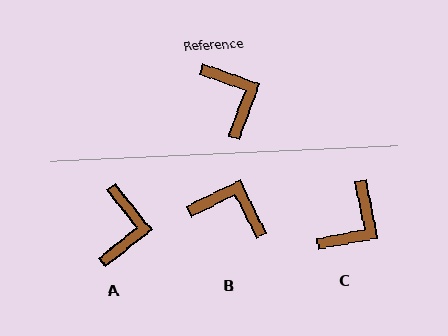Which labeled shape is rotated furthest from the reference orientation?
C, about 59 degrees away.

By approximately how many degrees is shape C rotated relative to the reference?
Approximately 59 degrees clockwise.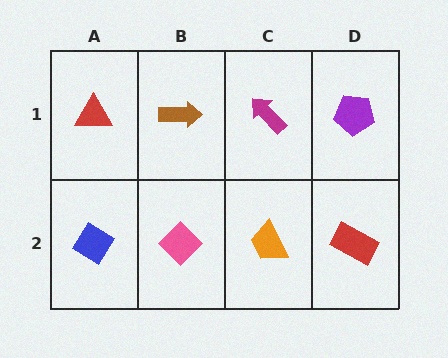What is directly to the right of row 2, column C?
A red rectangle.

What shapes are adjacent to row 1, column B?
A pink diamond (row 2, column B), a red triangle (row 1, column A), a magenta arrow (row 1, column C).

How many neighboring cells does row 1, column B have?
3.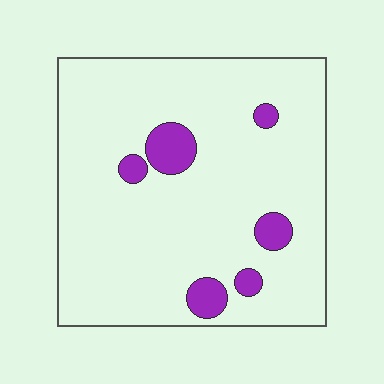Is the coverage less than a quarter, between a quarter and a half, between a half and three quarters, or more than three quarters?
Less than a quarter.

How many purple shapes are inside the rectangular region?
6.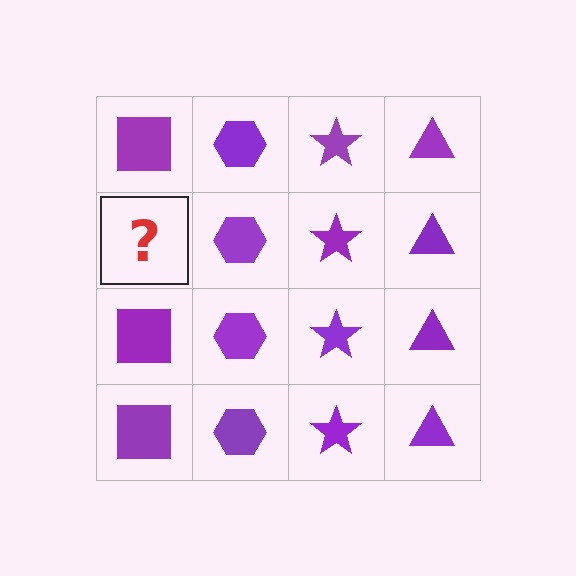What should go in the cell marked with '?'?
The missing cell should contain a purple square.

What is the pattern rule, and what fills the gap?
The rule is that each column has a consistent shape. The gap should be filled with a purple square.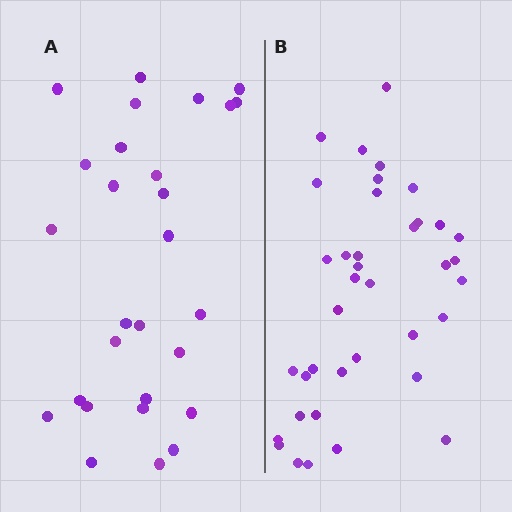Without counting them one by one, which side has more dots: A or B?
Region B (the right region) has more dots.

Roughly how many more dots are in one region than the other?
Region B has roughly 10 or so more dots than region A.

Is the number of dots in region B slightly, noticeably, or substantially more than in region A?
Region B has noticeably more, but not dramatically so. The ratio is roughly 1.4 to 1.